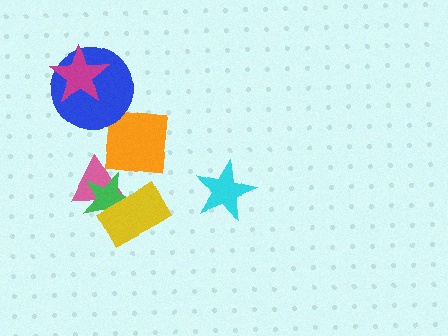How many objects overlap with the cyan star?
0 objects overlap with the cyan star.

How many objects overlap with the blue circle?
2 objects overlap with the blue circle.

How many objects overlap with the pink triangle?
3 objects overlap with the pink triangle.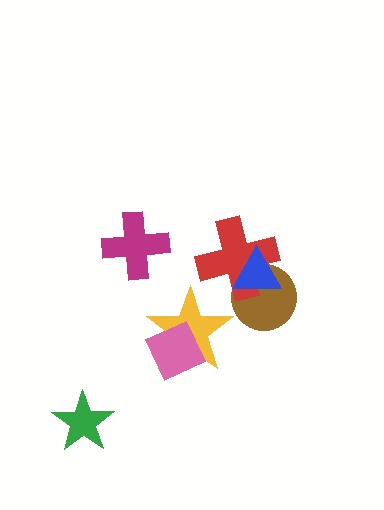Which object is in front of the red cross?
The blue triangle is in front of the red cross.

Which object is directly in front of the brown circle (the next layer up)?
The red cross is directly in front of the brown circle.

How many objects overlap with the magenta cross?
0 objects overlap with the magenta cross.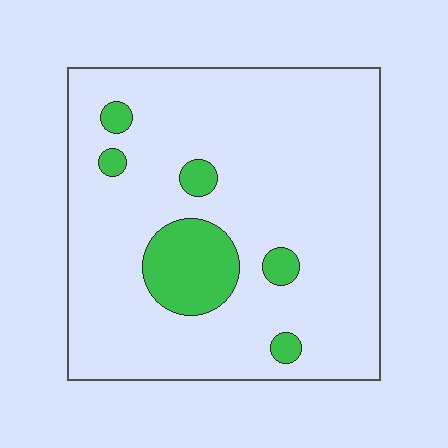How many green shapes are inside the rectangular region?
6.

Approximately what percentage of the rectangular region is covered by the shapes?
Approximately 10%.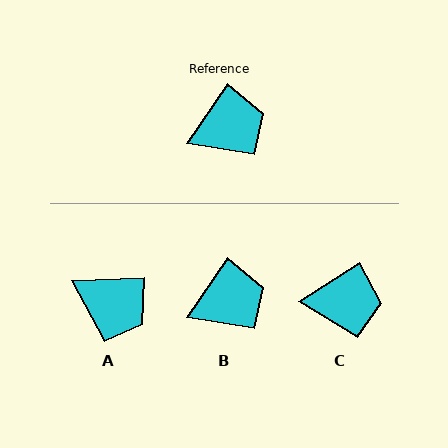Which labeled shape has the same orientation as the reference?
B.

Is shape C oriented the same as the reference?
No, it is off by about 22 degrees.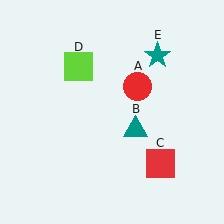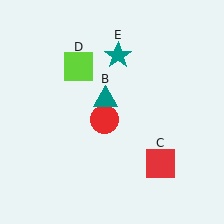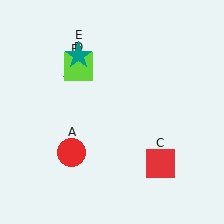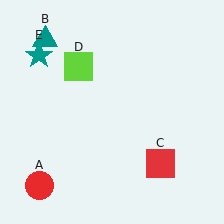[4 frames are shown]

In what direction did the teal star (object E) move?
The teal star (object E) moved left.